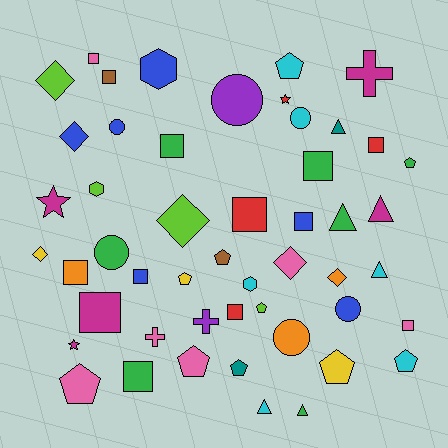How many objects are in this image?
There are 50 objects.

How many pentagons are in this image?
There are 10 pentagons.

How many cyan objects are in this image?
There are 6 cyan objects.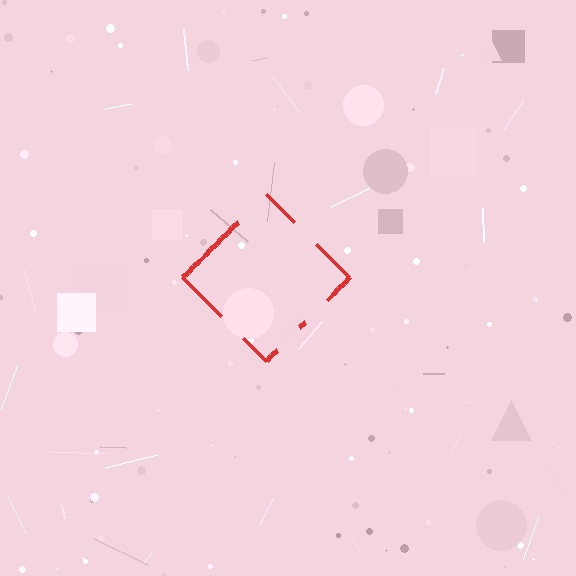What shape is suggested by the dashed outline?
The dashed outline suggests a diamond.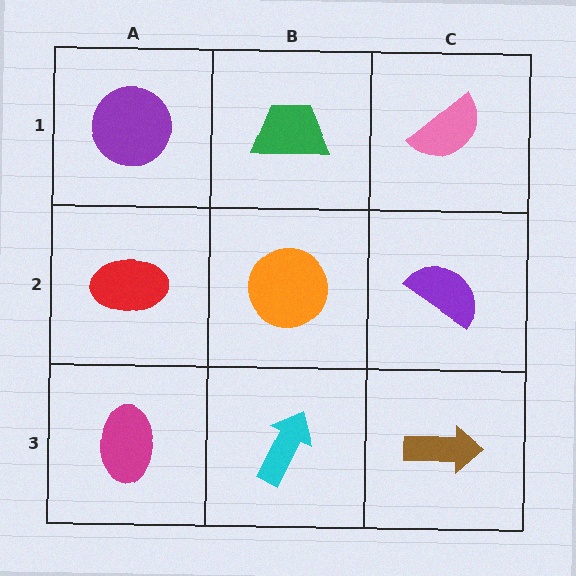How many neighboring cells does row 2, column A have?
3.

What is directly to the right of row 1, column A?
A green trapezoid.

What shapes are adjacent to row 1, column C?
A purple semicircle (row 2, column C), a green trapezoid (row 1, column B).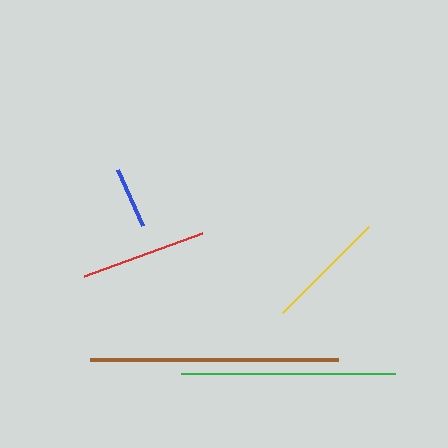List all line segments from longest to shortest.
From longest to shortest: brown, green, red, yellow, blue.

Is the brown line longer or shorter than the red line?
The brown line is longer than the red line.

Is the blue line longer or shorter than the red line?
The red line is longer than the blue line.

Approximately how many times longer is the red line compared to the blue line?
The red line is approximately 2.1 times the length of the blue line.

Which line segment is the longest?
The brown line is the longest at approximately 248 pixels.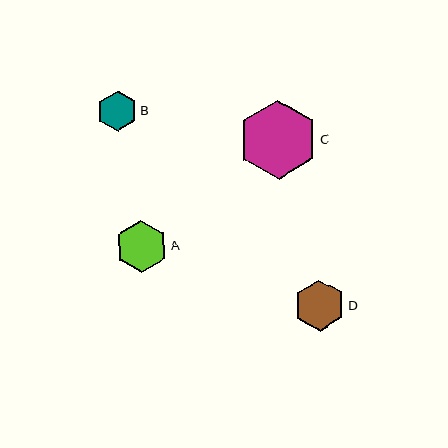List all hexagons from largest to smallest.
From largest to smallest: C, A, D, B.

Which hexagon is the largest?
Hexagon C is the largest with a size of approximately 79 pixels.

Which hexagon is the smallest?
Hexagon B is the smallest with a size of approximately 40 pixels.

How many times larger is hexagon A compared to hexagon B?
Hexagon A is approximately 1.3 times the size of hexagon B.